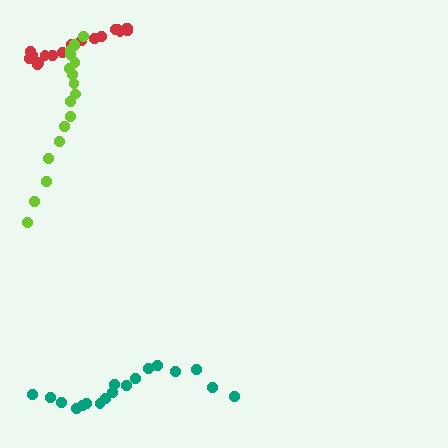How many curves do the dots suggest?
There are 3 distinct paths.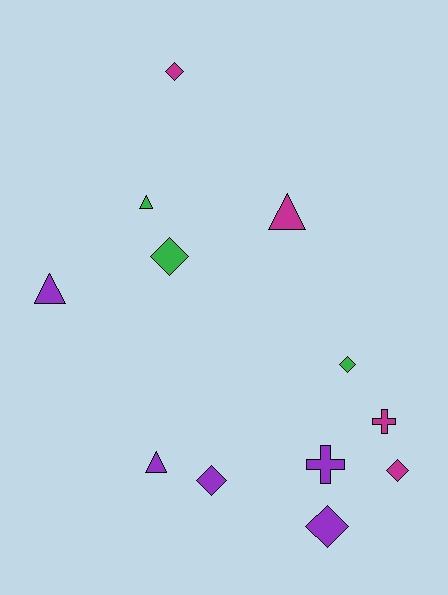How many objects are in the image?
There are 12 objects.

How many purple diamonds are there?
There are 2 purple diamonds.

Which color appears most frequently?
Purple, with 5 objects.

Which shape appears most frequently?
Diamond, with 6 objects.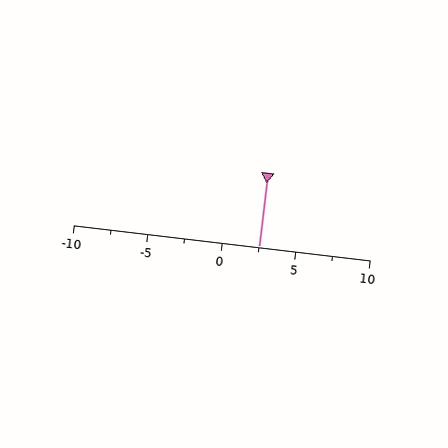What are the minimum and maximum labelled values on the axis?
The axis runs from -10 to 10.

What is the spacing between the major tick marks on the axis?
The major ticks are spaced 5 apart.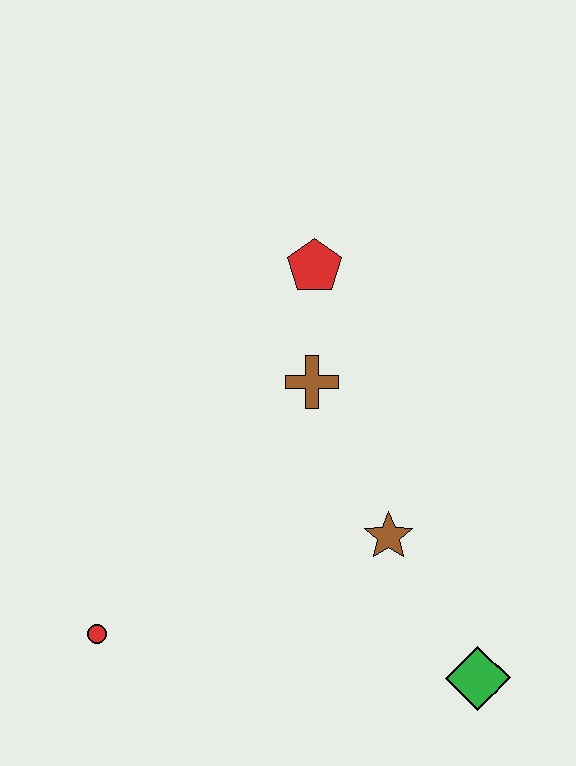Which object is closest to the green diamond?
The brown star is closest to the green diamond.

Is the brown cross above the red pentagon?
No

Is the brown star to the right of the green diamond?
No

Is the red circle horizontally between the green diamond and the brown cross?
No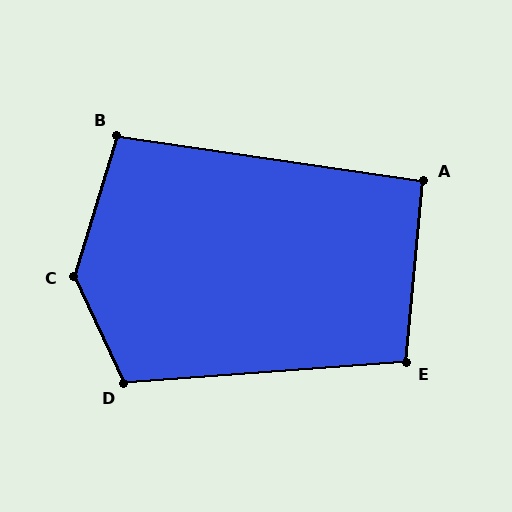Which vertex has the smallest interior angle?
A, at approximately 93 degrees.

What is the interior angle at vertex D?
Approximately 111 degrees (obtuse).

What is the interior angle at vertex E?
Approximately 100 degrees (obtuse).